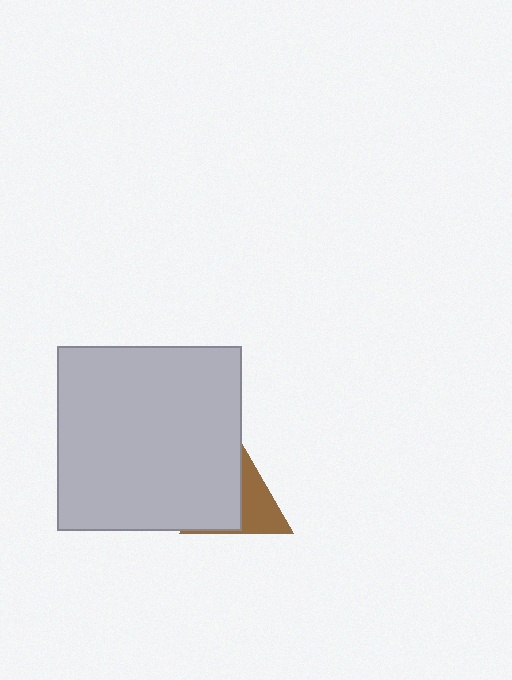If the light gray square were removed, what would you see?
You would see the complete brown triangle.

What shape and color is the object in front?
The object in front is a light gray square.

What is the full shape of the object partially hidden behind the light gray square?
The partially hidden object is a brown triangle.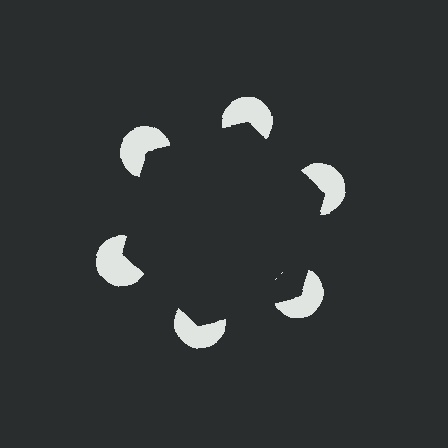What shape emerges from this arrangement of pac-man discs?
An illusory hexagon — its edges are inferred from the aligned wedge cuts in the pac-man discs, not physically drawn.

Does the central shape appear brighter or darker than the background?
It typically appears slightly darker than the background, even though no actual brightness change is drawn.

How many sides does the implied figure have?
6 sides.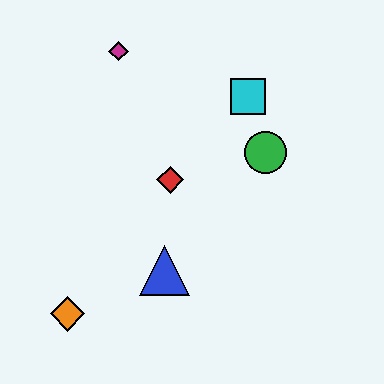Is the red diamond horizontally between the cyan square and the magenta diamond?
Yes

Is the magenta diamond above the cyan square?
Yes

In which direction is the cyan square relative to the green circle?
The cyan square is above the green circle.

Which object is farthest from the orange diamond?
The cyan square is farthest from the orange diamond.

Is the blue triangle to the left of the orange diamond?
No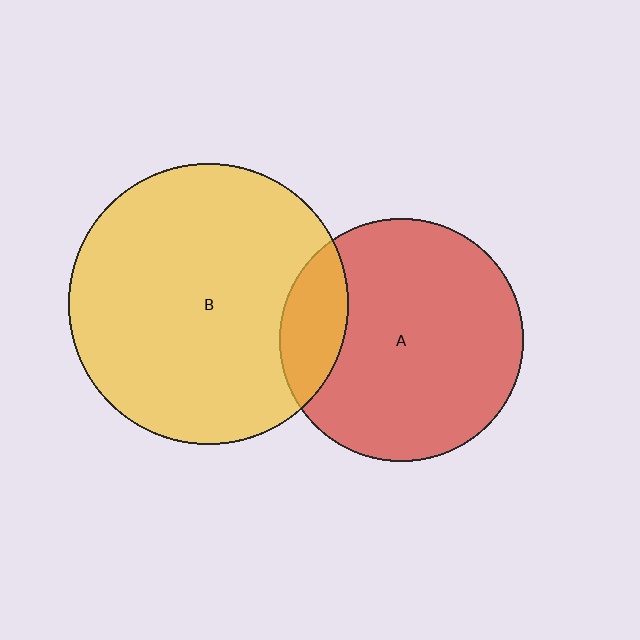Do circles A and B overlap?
Yes.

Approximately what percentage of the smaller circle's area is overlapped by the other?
Approximately 15%.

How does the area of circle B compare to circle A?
Approximately 1.3 times.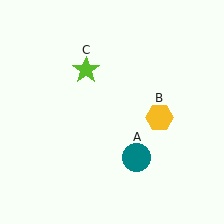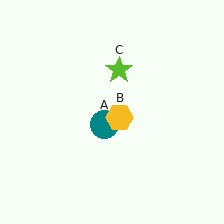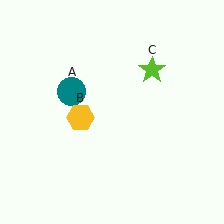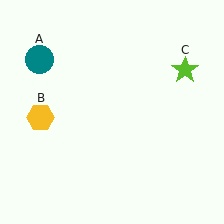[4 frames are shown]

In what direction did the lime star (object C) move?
The lime star (object C) moved right.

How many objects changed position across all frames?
3 objects changed position: teal circle (object A), yellow hexagon (object B), lime star (object C).